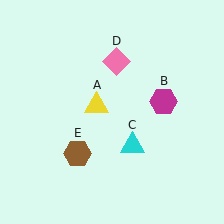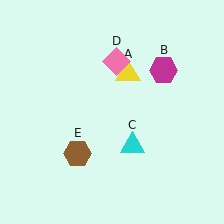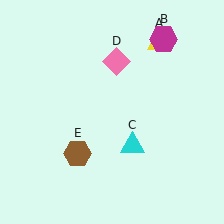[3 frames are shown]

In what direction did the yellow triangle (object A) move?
The yellow triangle (object A) moved up and to the right.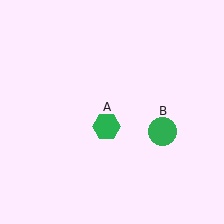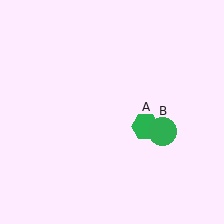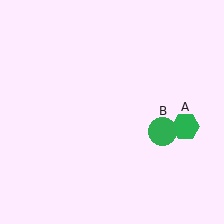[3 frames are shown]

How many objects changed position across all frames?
1 object changed position: green hexagon (object A).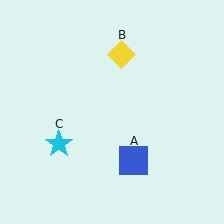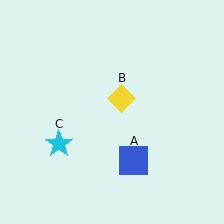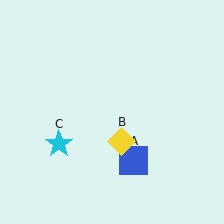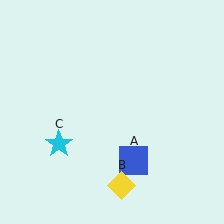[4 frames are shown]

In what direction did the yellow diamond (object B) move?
The yellow diamond (object B) moved down.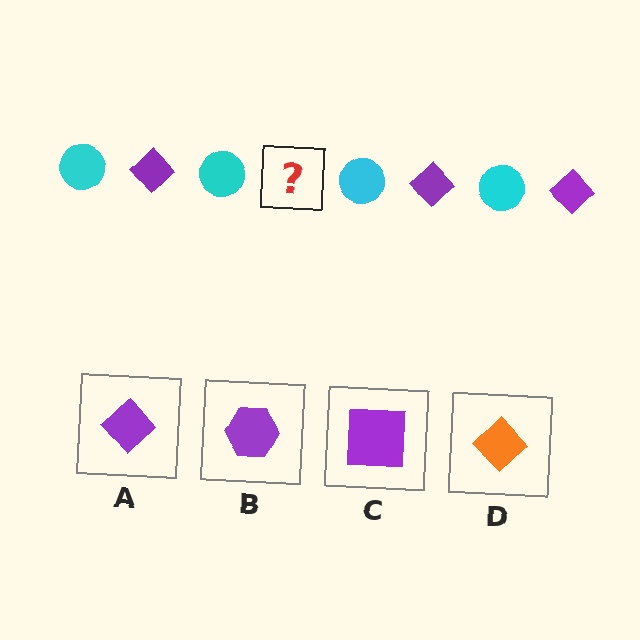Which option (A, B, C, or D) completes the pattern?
A.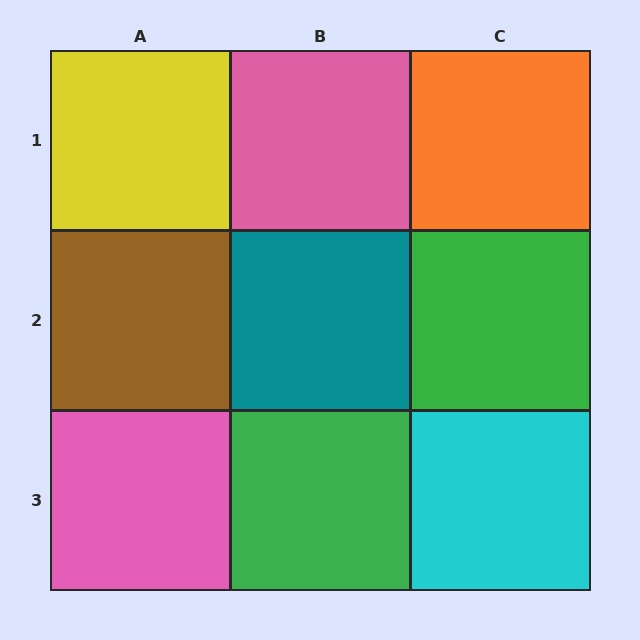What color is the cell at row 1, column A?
Yellow.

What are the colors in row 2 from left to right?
Brown, teal, green.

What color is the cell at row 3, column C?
Cyan.